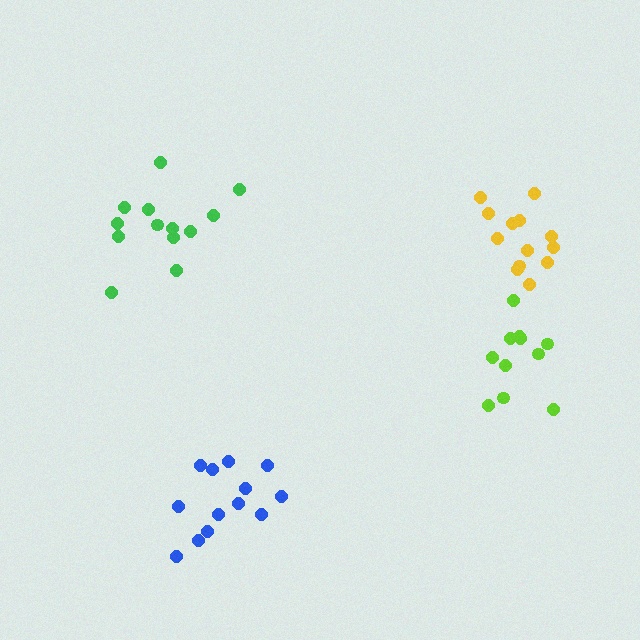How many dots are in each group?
Group 1: 12 dots, Group 2: 13 dots, Group 3: 13 dots, Group 4: 13 dots (51 total).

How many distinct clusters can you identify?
There are 4 distinct clusters.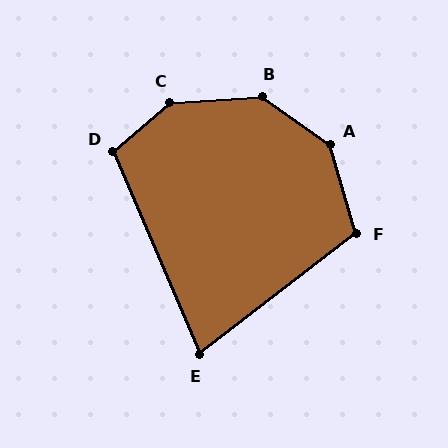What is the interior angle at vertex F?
Approximately 112 degrees (obtuse).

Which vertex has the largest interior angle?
C, at approximately 143 degrees.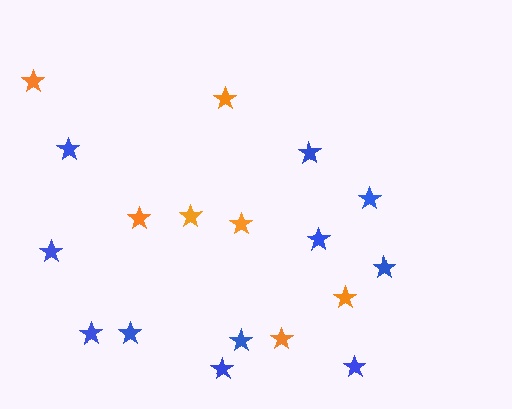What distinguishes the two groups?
There are 2 groups: one group of orange stars (7) and one group of blue stars (11).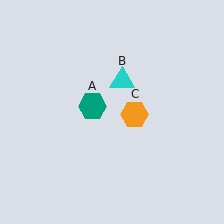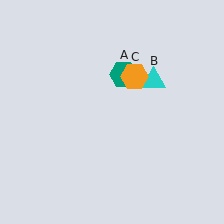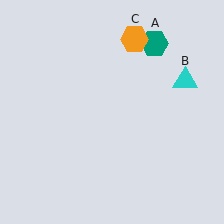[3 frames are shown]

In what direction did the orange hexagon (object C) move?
The orange hexagon (object C) moved up.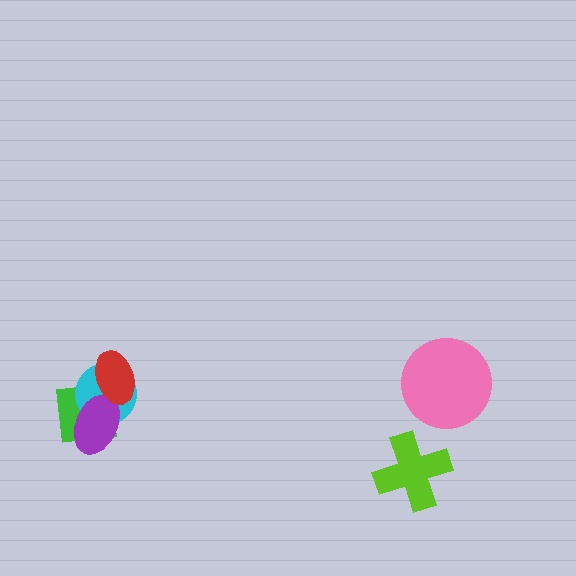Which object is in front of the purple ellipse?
The red ellipse is in front of the purple ellipse.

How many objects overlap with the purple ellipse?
3 objects overlap with the purple ellipse.